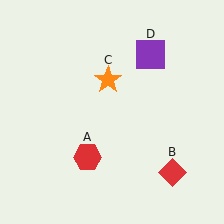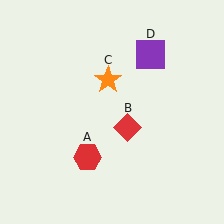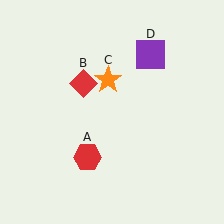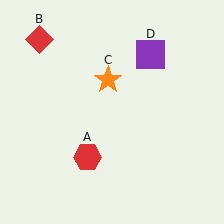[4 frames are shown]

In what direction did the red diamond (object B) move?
The red diamond (object B) moved up and to the left.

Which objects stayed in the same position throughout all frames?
Red hexagon (object A) and orange star (object C) and purple square (object D) remained stationary.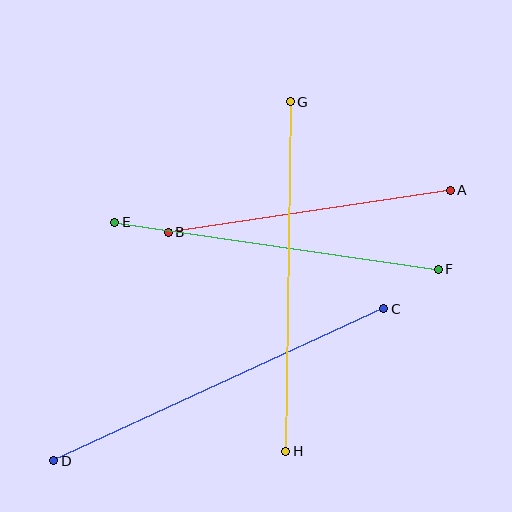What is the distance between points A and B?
The distance is approximately 285 pixels.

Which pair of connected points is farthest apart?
Points C and D are farthest apart.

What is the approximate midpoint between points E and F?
The midpoint is at approximately (277, 246) pixels.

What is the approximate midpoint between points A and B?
The midpoint is at approximately (309, 211) pixels.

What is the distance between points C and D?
The distance is approximately 364 pixels.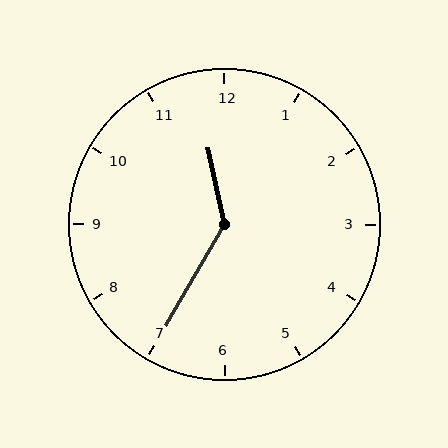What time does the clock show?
11:35.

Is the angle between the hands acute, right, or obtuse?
It is obtuse.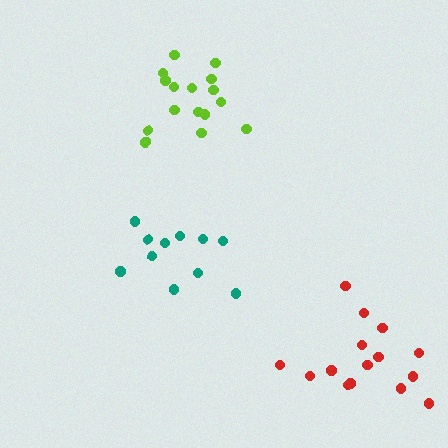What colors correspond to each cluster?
The clusters are colored: teal, lime, red.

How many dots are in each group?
Group 1: 11 dots, Group 2: 16 dots, Group 3: 15 dots (42 total).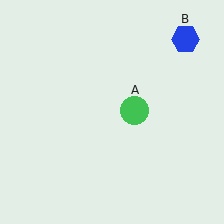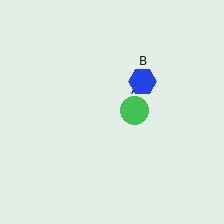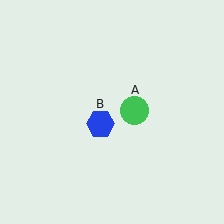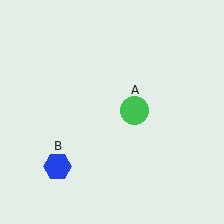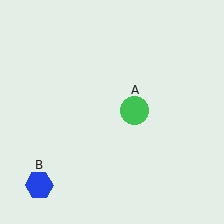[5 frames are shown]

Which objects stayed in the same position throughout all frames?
Green circle (object A) remained stationary.